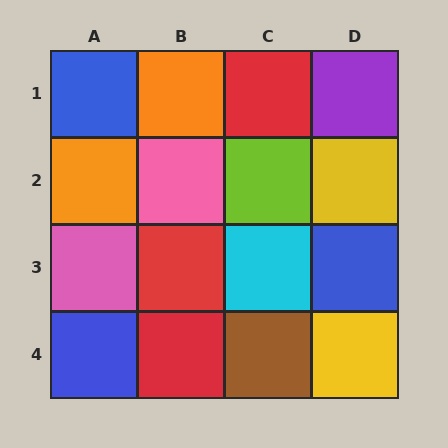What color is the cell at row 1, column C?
Red.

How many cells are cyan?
1 cell is cyan.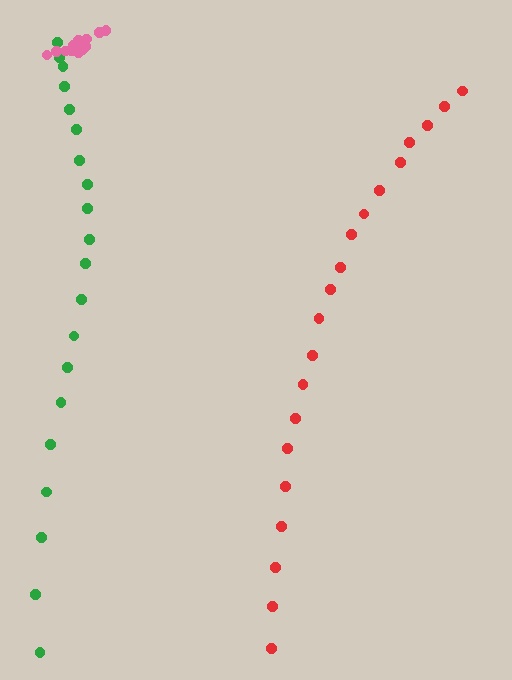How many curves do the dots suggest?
There are 3 distinct paths.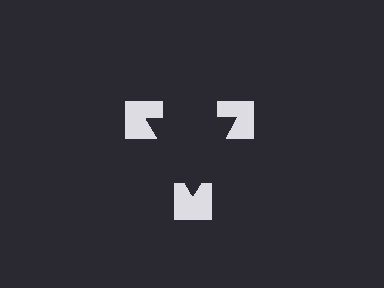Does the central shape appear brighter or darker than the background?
It typically appears slightly darker than the background, even though no actual brightness change is drawn.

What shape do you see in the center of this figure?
An illusory triangle — its edges are inferred from the aligned wedge cuts in the notched squares, not physically drawn.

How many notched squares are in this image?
There are 3 — one at each vertex of the illusory triangle.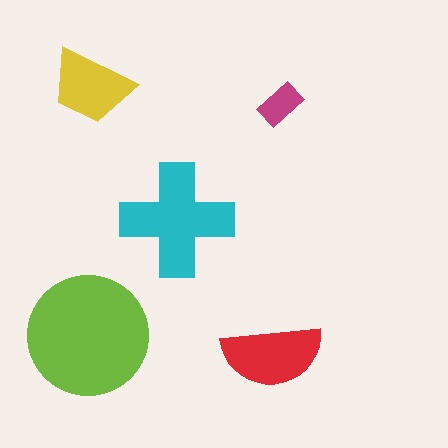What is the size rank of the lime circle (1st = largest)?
1st.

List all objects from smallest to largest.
The magenta rectangle, the yellow trapezoid, the red semicircle, the cyan cross, the lime circle.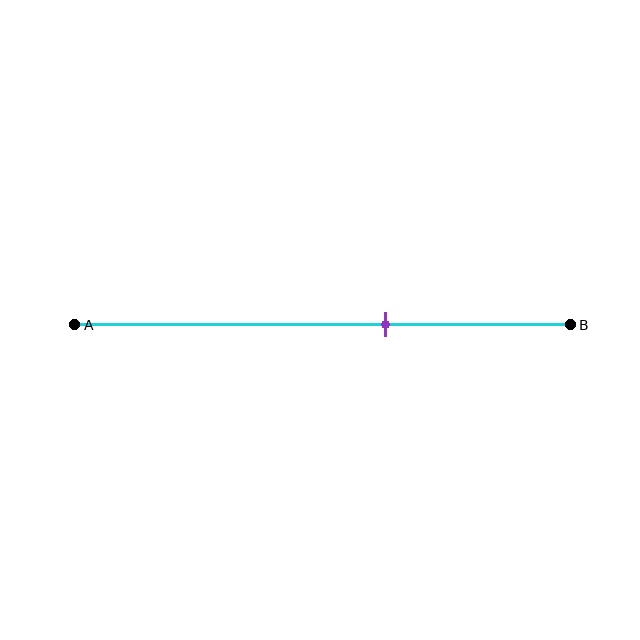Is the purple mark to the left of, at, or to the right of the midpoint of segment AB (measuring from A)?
The purple mark is to the right of the midpoint of segment AB.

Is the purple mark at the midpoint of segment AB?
No, the mark is at about 65% from A, not at the 50% midpoint.